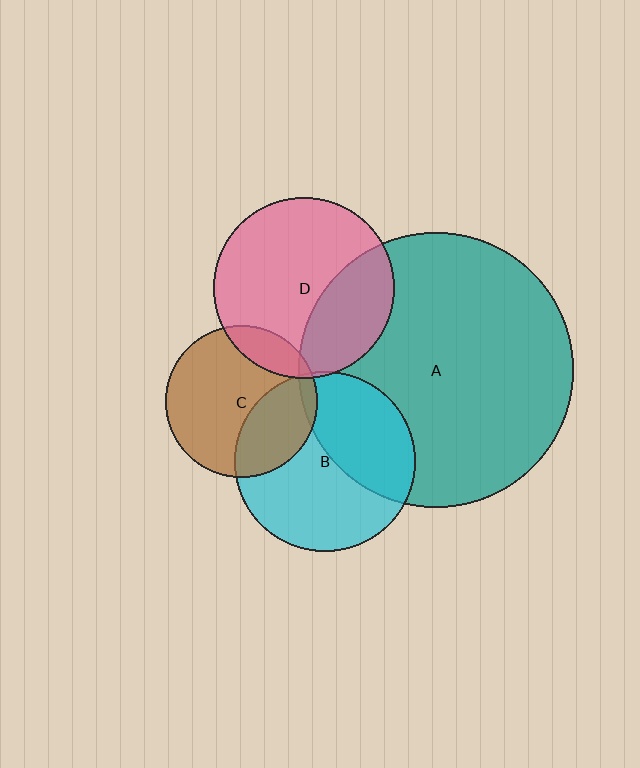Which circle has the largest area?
Circle A (teal).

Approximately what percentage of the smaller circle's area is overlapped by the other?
Approximately 5%.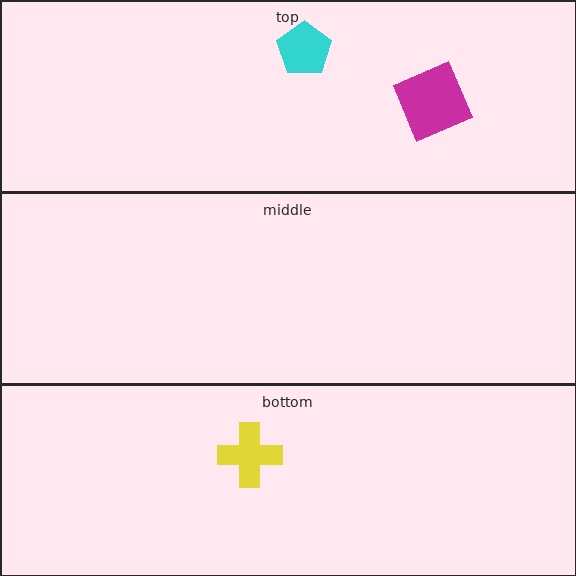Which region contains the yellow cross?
The bottom region.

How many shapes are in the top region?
2.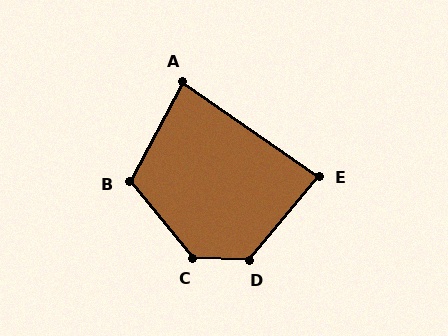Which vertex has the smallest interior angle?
A, at approximately 84 degrees.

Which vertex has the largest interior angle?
C, at approximately 131 degrees.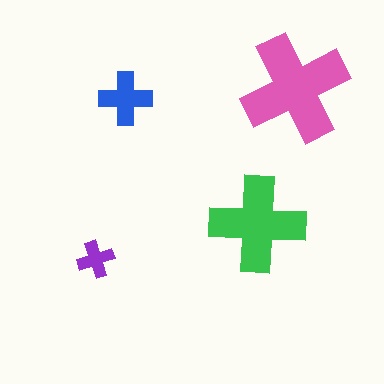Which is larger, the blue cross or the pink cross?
The pink one.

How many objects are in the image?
There are 4 objects in the image.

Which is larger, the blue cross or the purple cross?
The blue one.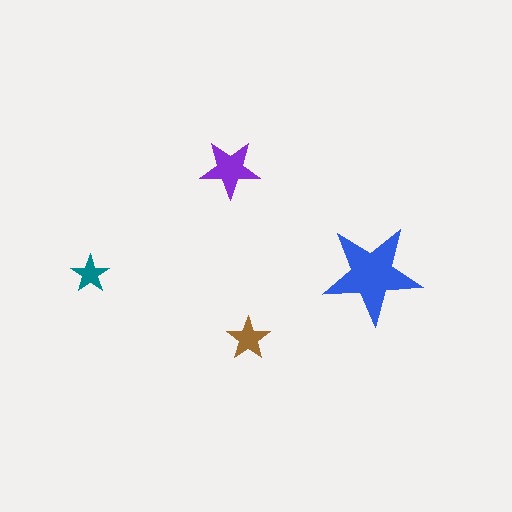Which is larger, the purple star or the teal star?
The purple one.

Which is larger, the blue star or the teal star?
The blue one.